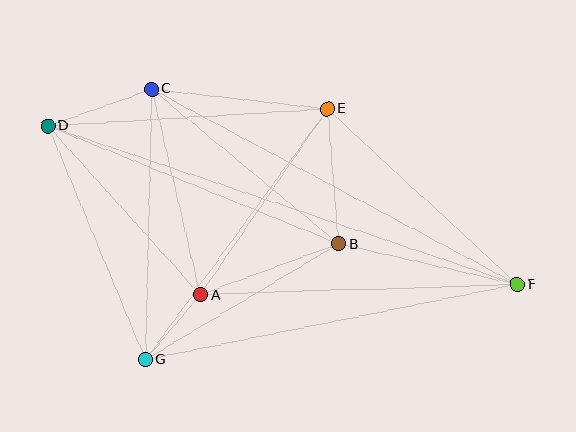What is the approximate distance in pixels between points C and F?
The distance between C and F is approximately 414 pixels.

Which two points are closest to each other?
Points A and G are closest to each other.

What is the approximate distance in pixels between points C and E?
The distance between C and E is approximately 177 pixels.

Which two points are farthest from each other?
Points D and F are farthest from each other.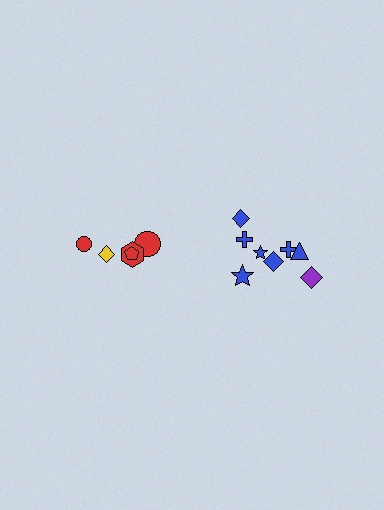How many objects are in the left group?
There are 5 objects.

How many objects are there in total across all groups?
There are 13 objects.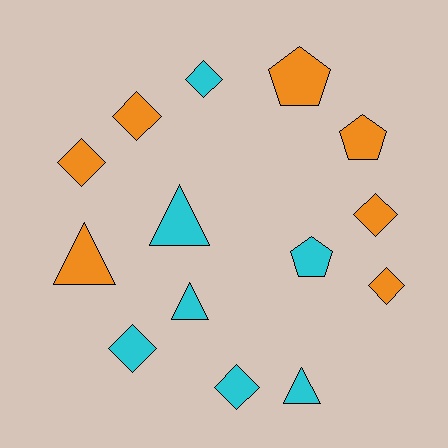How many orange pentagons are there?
There are 2 orange pentagons.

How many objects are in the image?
There are 14 objects.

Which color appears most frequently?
Cyan, with 7 objects.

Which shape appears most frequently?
Diamond, with 7 objects.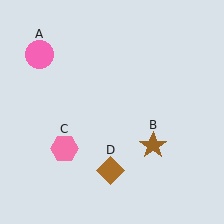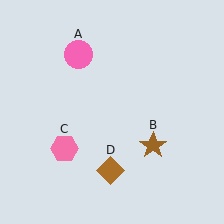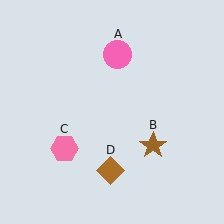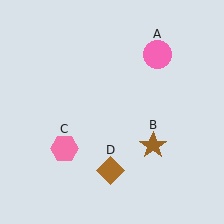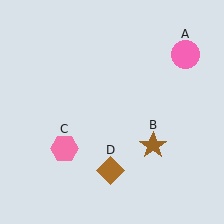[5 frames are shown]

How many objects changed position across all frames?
1 object changed position: pink circle (object A).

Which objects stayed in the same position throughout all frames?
Brown star (object B) and pink hexagon (object C) and brown diamond (object D) remained stationary.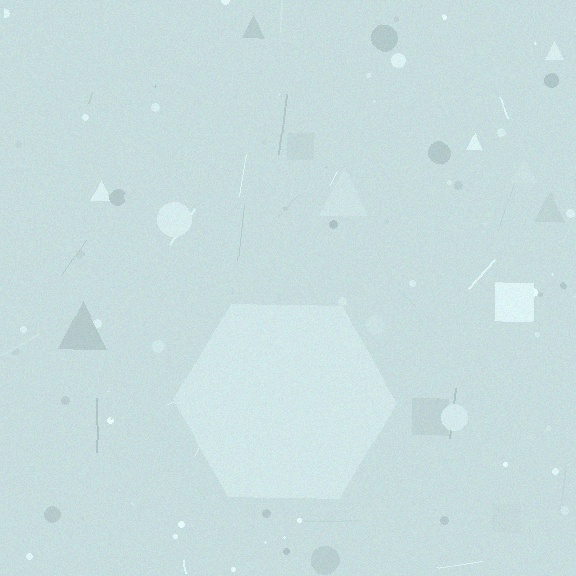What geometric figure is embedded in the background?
A hexagon is embedded in the background.